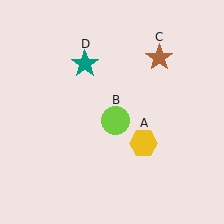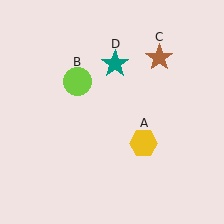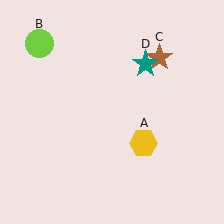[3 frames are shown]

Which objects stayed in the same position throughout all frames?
Yellow hexagon (object A) and brown star (object C) remained stationary.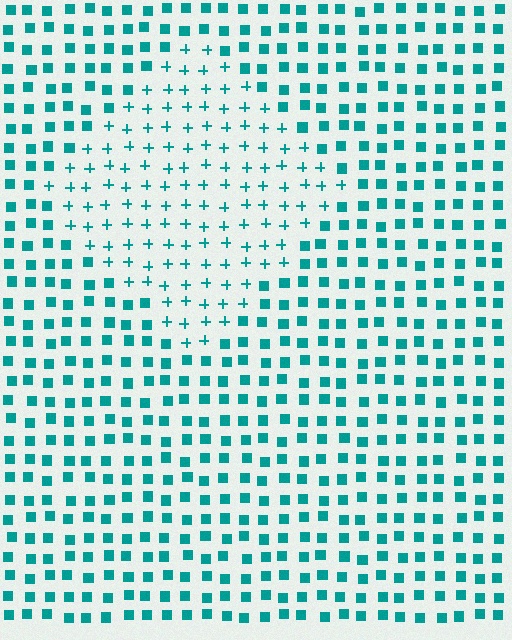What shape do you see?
I see a diamond.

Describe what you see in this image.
The image is filled with small teal elements arranged in a uniform grid. A diamond-shaped region contains plus signs, while the surrounding area contains squares. The boundary is defined purely by the change in element shape.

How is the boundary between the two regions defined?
The boundary is defined by a change in element shape: plus signs inside vs. squares outside. All elements share the same color and spacing.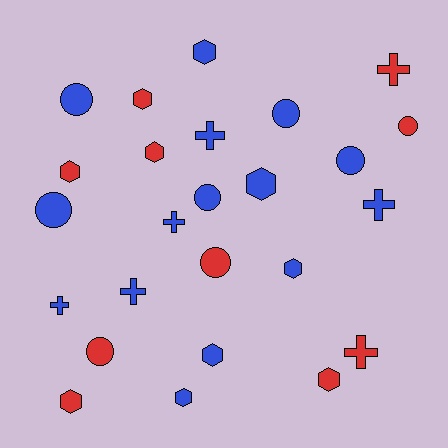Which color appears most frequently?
Blue, with 15 objects.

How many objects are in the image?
There are 25 objects.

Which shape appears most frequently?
Hexagon, with 10 objects.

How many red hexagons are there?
There are 5 red hexagons.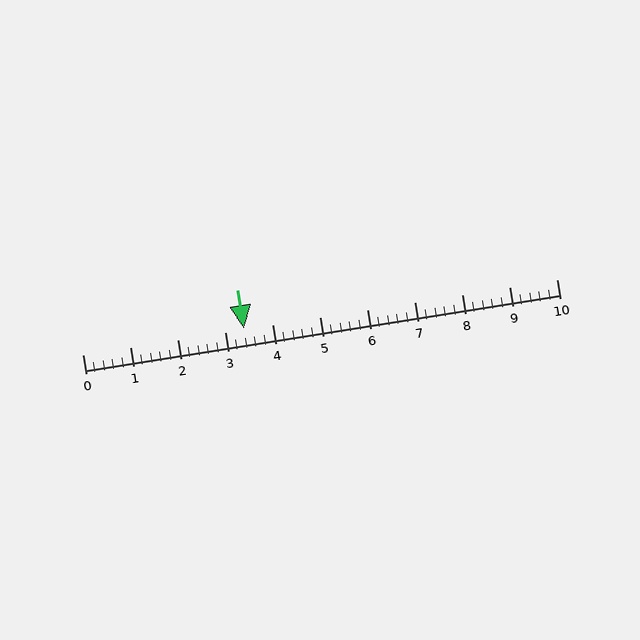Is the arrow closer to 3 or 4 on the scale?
The arrow is closer to 3.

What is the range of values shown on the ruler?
The ruler shows values from 0 to 10.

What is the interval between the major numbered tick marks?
The major tick marks are spaced 1 units apart.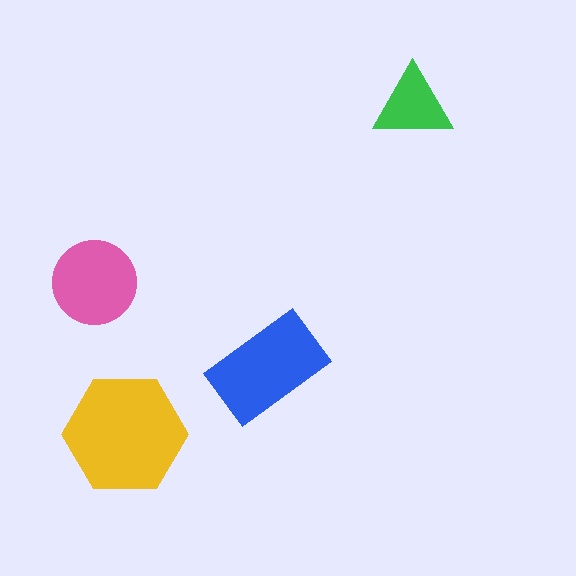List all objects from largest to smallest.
The yellow hexagon, the blue rectangle, the pink circle, the green triangle.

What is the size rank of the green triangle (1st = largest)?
4th.